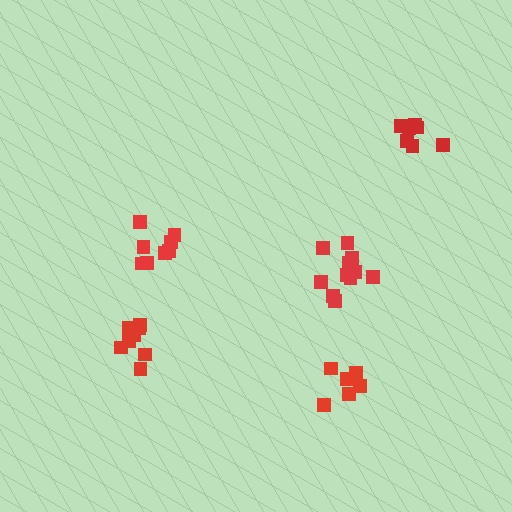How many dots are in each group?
Group 1: 8 dots, Group 2: 6 dots, Group 3: 8 dots, Group 4: 8 dots, Group 5: 11 dots (41 total).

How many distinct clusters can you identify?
There are 5 distinct clusters.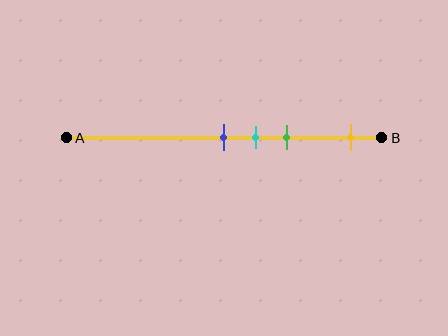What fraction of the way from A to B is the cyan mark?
The cyan mark is approximately 60% (0.6) of the way from A to B.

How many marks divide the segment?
There are 4 marks dividing the segment.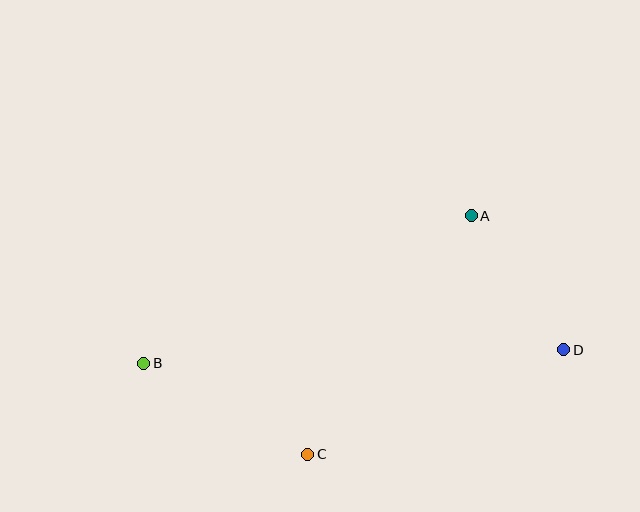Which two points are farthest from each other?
Points B and D are farthest from each other.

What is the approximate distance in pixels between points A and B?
The distance between A and B is approximately 359 pixels.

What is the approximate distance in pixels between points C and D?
The distance between C and D is approximately 277 pixels.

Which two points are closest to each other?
Points A and D are closest to each other.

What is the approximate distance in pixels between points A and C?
The distance between A and C is approximately 289 pixels.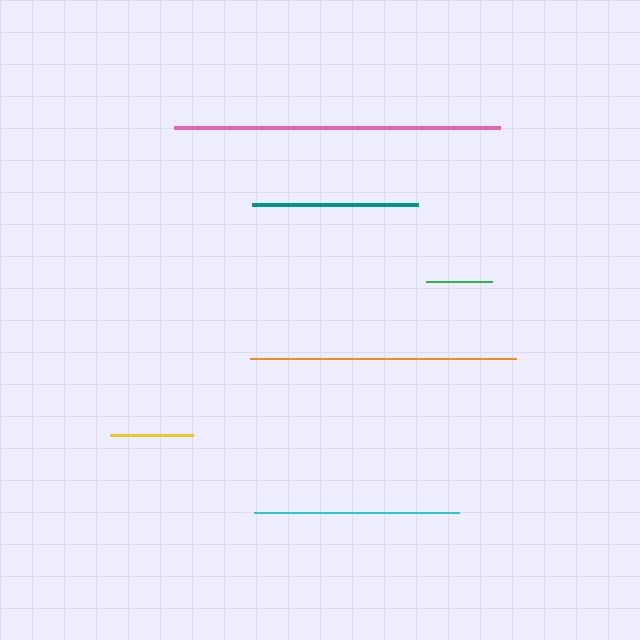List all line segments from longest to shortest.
From longest to shortest: pink, orange, cyan, teal, yellow, green.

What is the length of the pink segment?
The pink segment is approximately 325 pixels long.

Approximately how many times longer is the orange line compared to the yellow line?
The orange line is approximately 3.2 times the length of the yellow line.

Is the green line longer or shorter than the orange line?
The orange line is longer than the green line.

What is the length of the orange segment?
The orange segment is approximately 266 pixels long.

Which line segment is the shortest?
The green line is the shortest at approximately 66 pixels.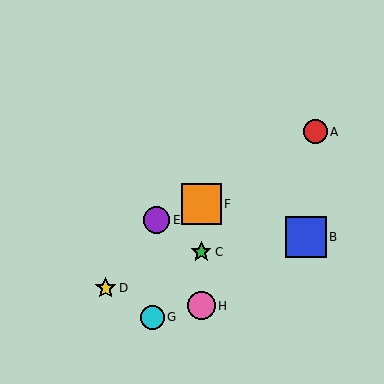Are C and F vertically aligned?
Yes, both are at x≈201.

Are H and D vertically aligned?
No, H is at x≈201 and D is at x≈106.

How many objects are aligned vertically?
3 objects (C, F, H) are aligned vertically.